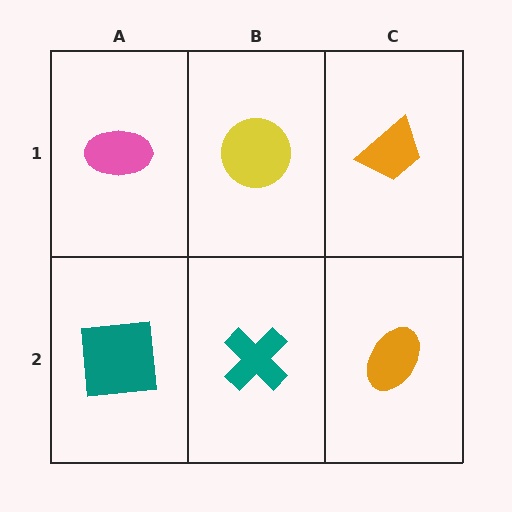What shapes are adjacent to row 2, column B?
A yellow circle (row 1, column B), a teal square (row 2, column A), an orange ellipse (row 2, column C).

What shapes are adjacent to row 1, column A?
A teal square (row 2, column A), a yellow circle (row 1, column B).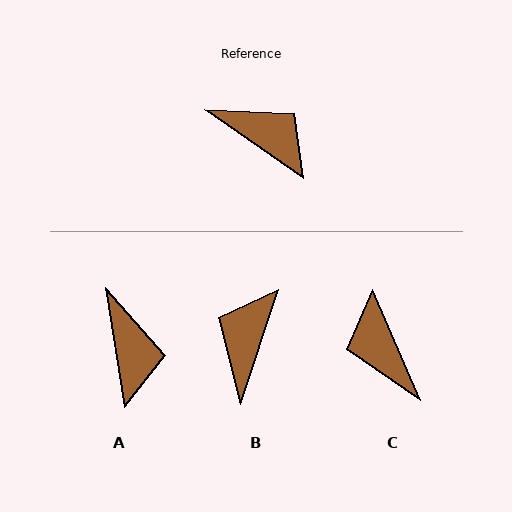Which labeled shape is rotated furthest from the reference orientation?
C, about 148 degrees away.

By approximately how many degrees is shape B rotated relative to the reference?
Approximately 106 degrees counter-clockwise.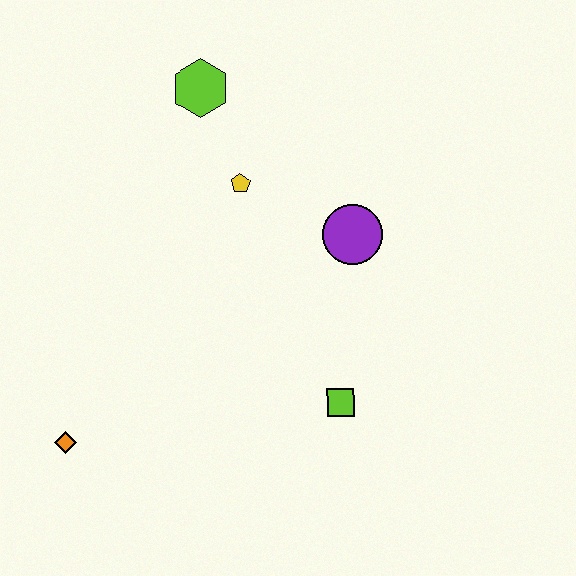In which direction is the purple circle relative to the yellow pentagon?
The purple circle is to the right of the yellow pentagon.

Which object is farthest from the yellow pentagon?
The orange diamond is farthest from the yellow pentagon.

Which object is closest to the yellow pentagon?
The lime hexagon is closest to the yellow pentagon.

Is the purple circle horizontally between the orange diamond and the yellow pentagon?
No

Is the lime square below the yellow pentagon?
Yes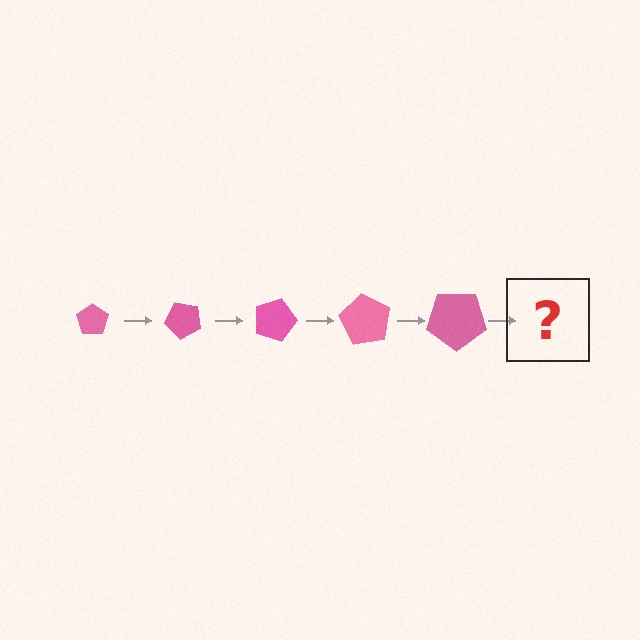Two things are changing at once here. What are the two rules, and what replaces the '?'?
The two rules are that the pentagon grows larger each step and it rotates 45 degrees each step. The '?' should be a pentagon, larger than the previous one and rotated 225 degrees from the start.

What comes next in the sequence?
The next element should be a pentagon, larger than the previous one and rotated 225 degrees from the start.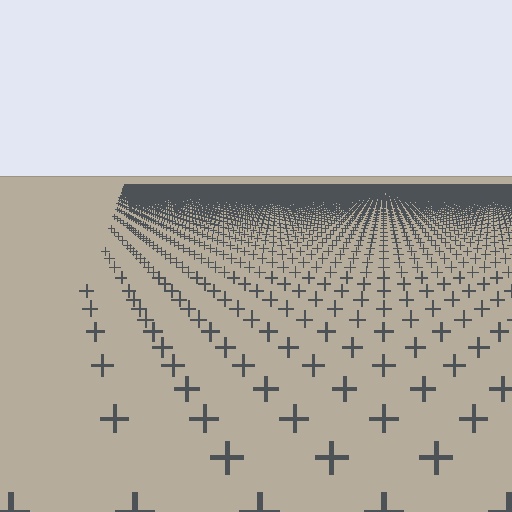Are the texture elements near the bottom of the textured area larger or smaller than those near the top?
Larger. Near the bottom, elements are closer to the viewer and appear at a bigger on-screen size.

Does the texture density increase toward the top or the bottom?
Density increases toward the top.